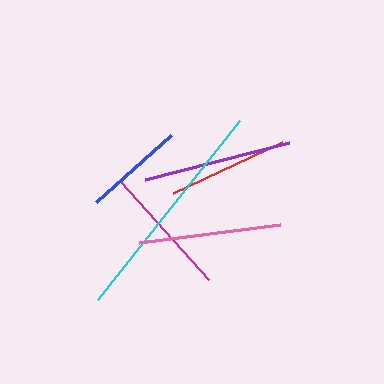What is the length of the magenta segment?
The magenta segment is approximately 132 pixels long.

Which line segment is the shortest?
The blue line is the shortest at approximately 100 pixels.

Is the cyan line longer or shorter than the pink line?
The cyan line is longer than the pink line.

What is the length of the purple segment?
The purple segment is approximately 149 pixels long.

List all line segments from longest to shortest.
From longest to shortest: cyan, purple, pink, magenta, red, blue.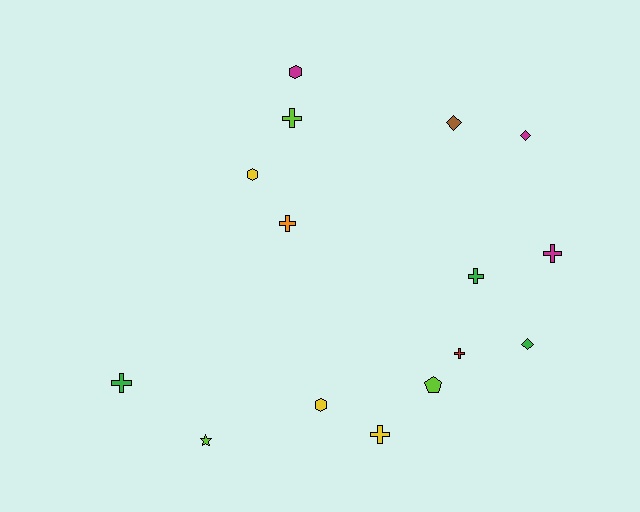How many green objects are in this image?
There are 3 green objects.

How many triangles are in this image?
There are no triangles.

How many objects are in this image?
There are 15 objects.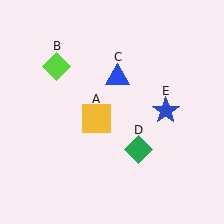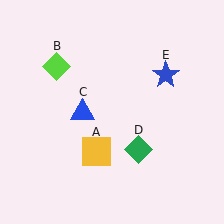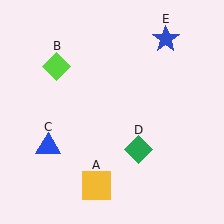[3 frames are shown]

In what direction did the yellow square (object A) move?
The yellow square (object A) moved down.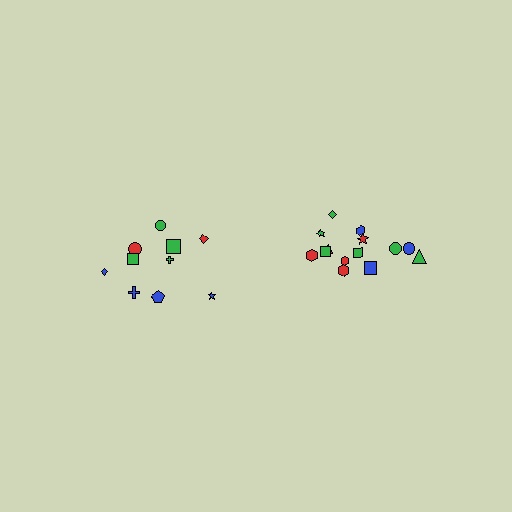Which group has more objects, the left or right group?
The right group.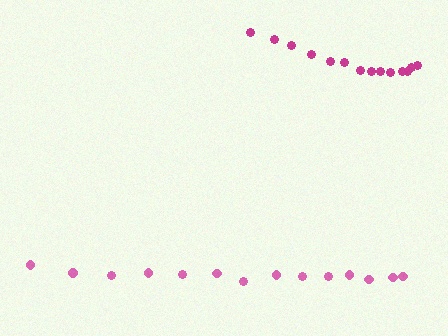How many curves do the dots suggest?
There are 2 distinct paths.